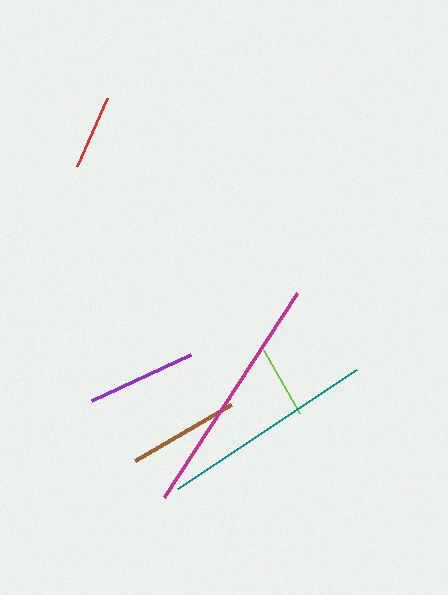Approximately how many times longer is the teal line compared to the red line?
The teal line is approximately 2.9 times the length of the red line.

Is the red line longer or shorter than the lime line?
The red line is longer than the lime line.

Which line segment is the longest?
The magenta line is the longest at approximately 244 pixels.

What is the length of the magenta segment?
The magenta segment is approximately 244 pixels long.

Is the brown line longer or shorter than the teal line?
The teal line is longer than the brown line.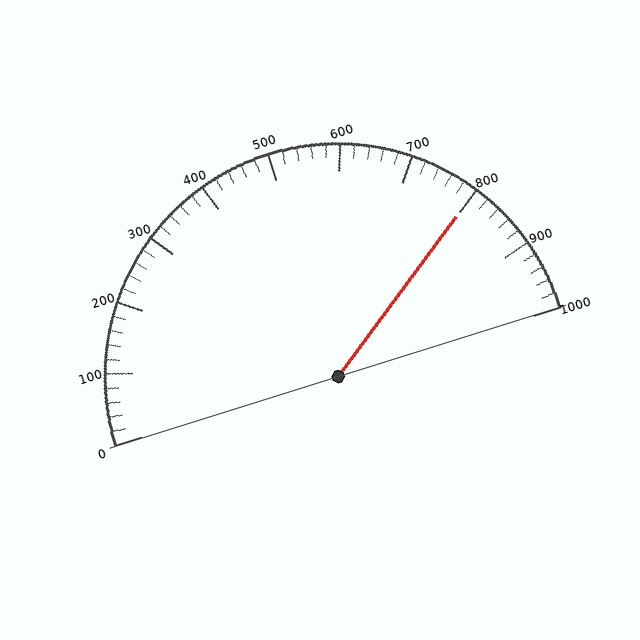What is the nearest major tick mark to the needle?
The nearest major tick mark is 800.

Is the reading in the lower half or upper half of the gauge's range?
The reading is in the upper half of the range (0 to 1000).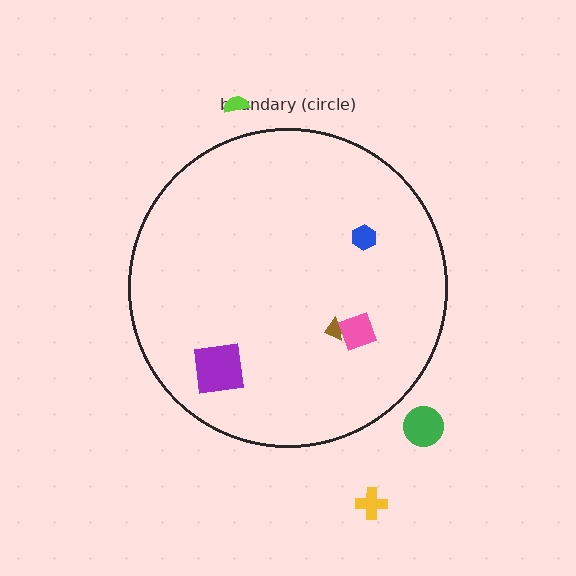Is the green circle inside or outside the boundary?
Outside.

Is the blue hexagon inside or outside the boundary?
Inside.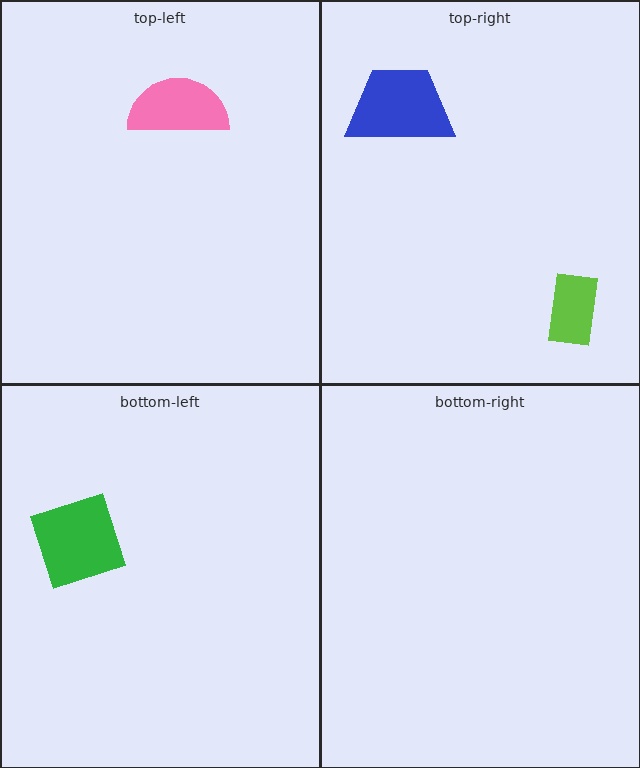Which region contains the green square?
The bottom-left region.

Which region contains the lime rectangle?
The top-right region.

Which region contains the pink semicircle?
The top-left region.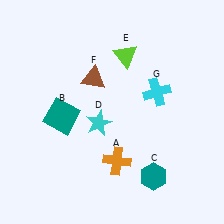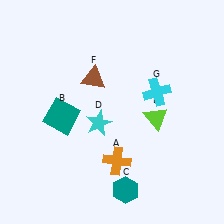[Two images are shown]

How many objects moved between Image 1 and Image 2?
2 objects moved between the two images.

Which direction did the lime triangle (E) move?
The lime triangle (E) moved down.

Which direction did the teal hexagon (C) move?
The teal hexagon (C) moved left.